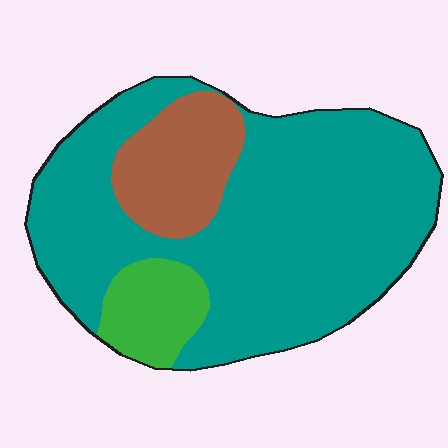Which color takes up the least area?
Green, at roughly 10%.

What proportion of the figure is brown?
Brown takes up less than a sixth of the figure.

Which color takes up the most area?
Teal, at roughly 75%.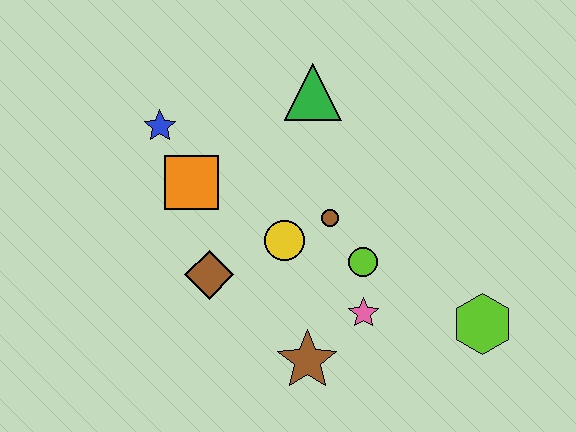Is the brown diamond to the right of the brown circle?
No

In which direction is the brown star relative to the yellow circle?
The brown star is below the yellow circle.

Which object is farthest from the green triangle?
The lime hexagon is farthest from the green triangle.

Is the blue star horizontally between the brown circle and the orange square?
No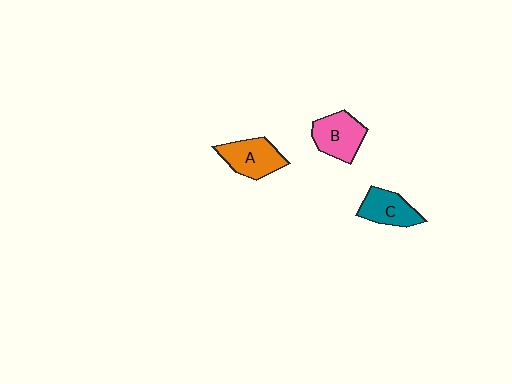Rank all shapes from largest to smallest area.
From largest to smallest: A (orange), B (pink), C (teal).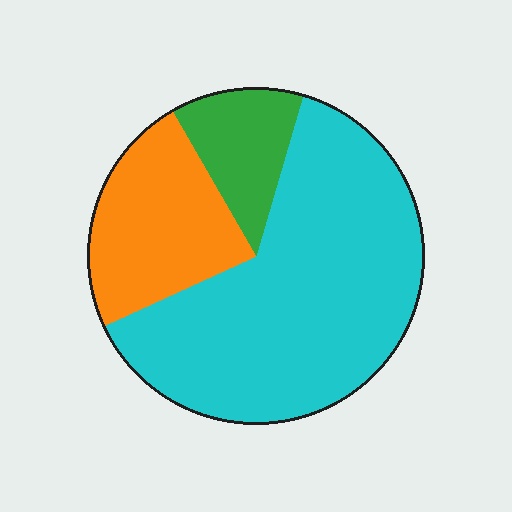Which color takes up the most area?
Cyan, at roughly 65%.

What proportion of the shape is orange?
Orange takes up about one quarter (1/4) of the shape.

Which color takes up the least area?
Green, at roughly 15%.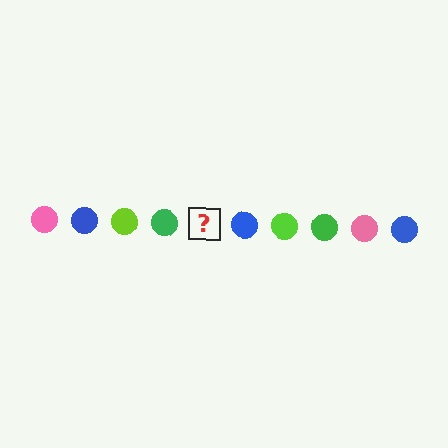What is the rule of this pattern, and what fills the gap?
The rule is that the pattern cycles through pink, blue, lime, green circles. The gap should be filled with a pink circle.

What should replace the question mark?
The question mark should be replaced with a pink circle.